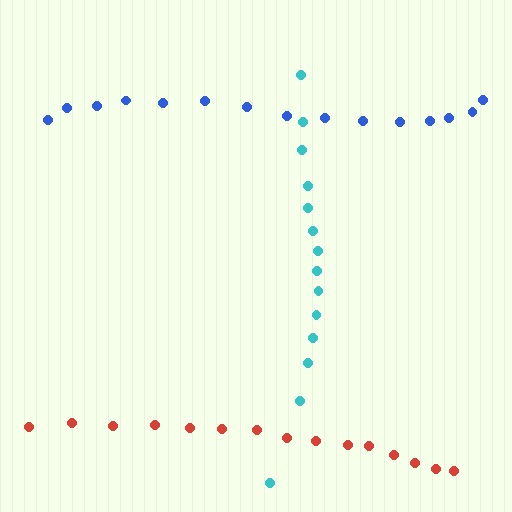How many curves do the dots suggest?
There are 3 distinct paths.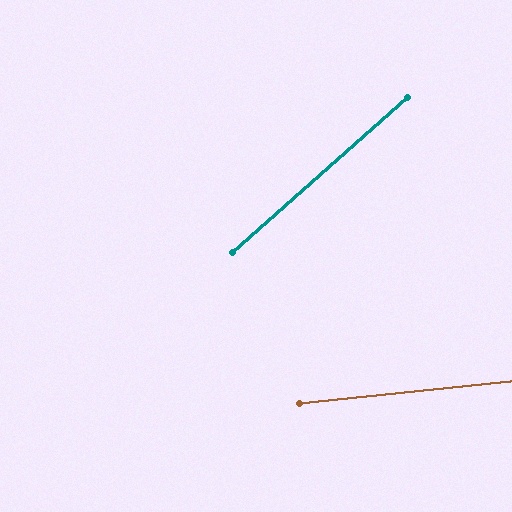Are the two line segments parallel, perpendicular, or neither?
Neither parallel nor perpendicular — they differ by about 36°.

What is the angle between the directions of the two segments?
Approximately 36 degrees.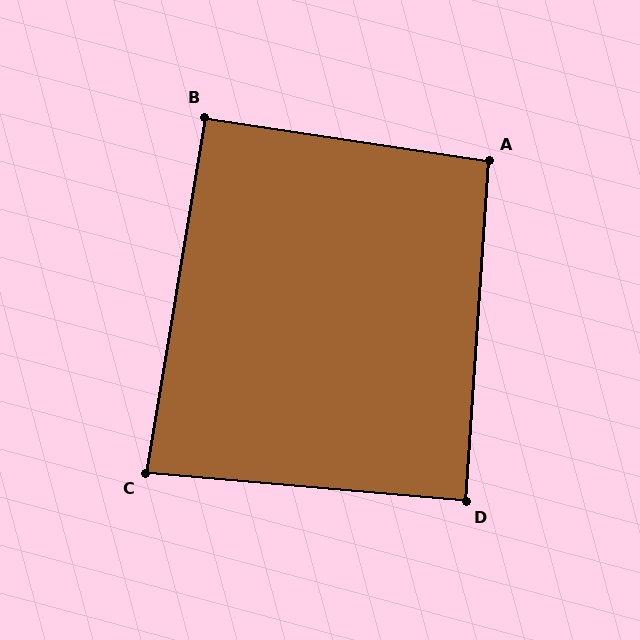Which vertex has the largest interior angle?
A, at approximately 95 degrees.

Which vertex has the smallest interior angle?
C, at approximately 85 degrees.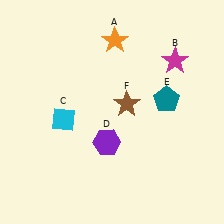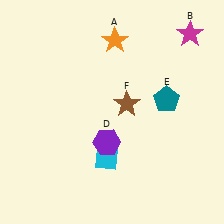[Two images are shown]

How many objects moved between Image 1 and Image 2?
2 objects moved between the two images.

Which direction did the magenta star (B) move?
The magenta star (B) moved up.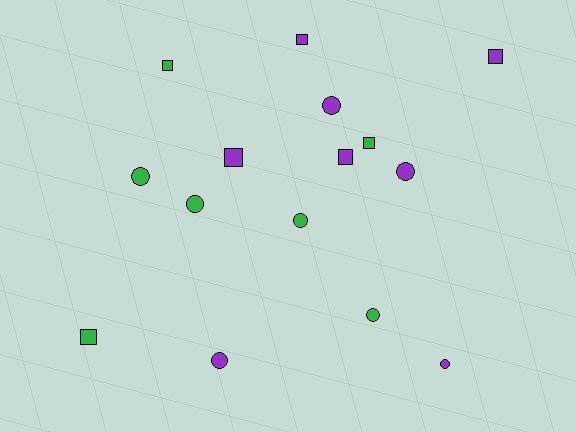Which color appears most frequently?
Purple, with 8 objects.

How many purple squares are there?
There are 4 purple squares.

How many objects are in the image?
There are 15 objects.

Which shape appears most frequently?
Circle, with 8 objects.